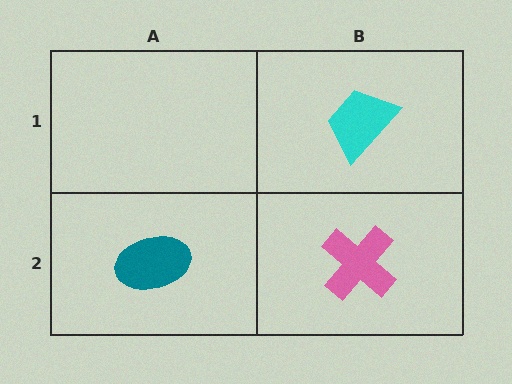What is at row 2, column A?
A teal ellipse.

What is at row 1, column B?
A cyan trapezoid.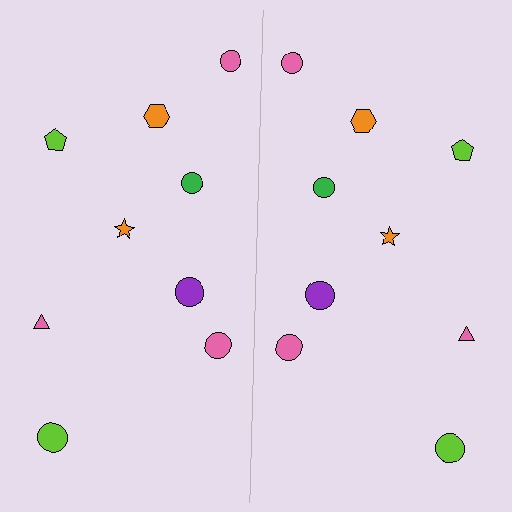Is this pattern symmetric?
Yes, this pattern has bilateral (reflection) symmetry.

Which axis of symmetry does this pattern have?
The pattern has a vertical axis of symmetry running through the center of the image.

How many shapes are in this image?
There are 18 shapes in this image.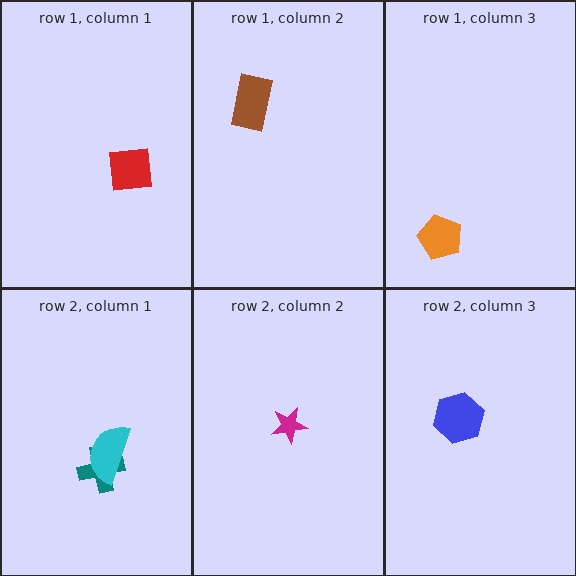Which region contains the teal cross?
The row 2, column 1 region.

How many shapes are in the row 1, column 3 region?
1.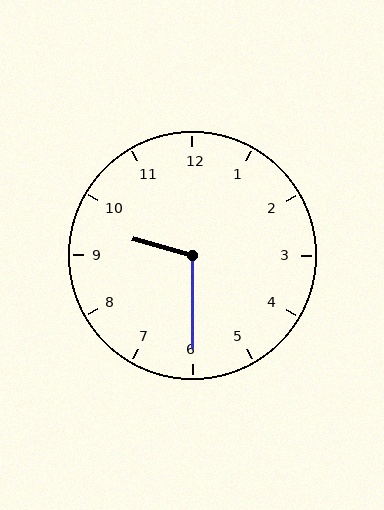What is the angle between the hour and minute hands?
Approximately 105 degrees.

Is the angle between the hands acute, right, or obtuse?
It is obtuse.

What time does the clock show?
9:30.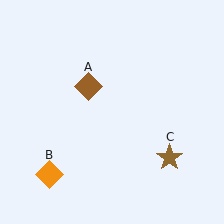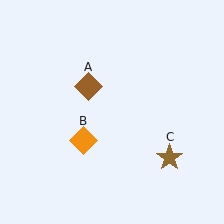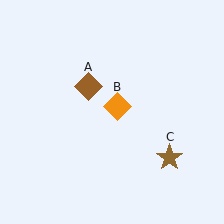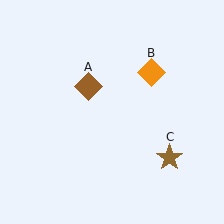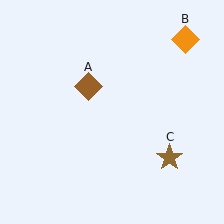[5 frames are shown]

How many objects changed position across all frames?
1 object changed position: orange diamond (object B).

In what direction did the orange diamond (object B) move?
The orange diamond (object B) moved up and to the right.